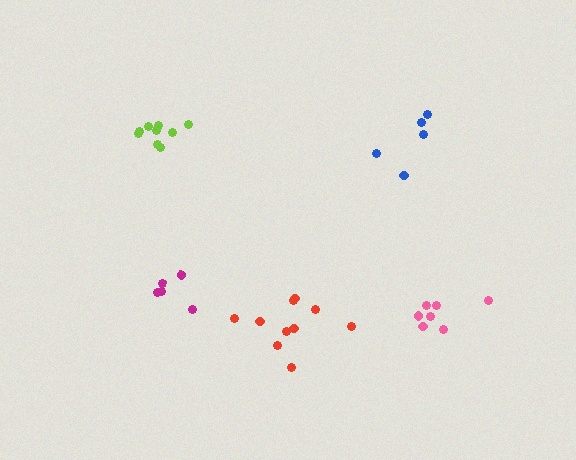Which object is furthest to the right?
The pink cluster is rightmost.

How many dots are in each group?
Group 1: 10 dots, Group 2: 7 dots, Group 3: 5 dots, Group 4: 9 dots, Group 5: 5 dots (36 total).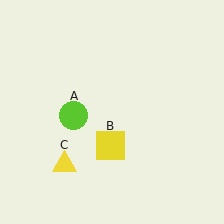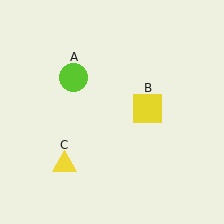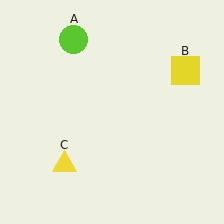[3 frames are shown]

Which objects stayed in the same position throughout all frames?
Yellow triangle (object C) remained stationary.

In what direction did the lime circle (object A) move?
The lime circle (object A) moved up.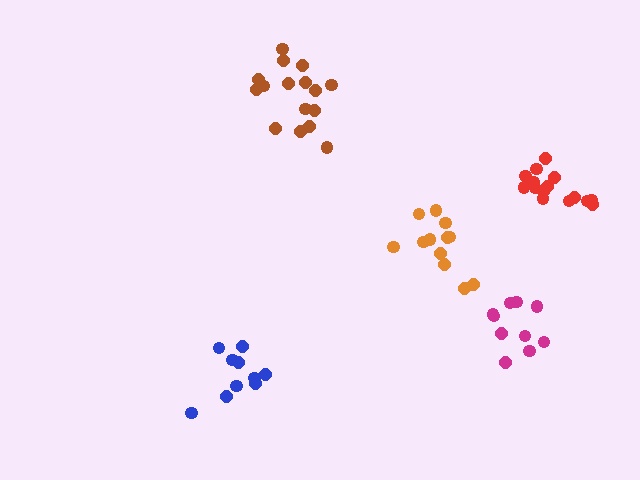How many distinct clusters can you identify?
There are 5 distinct clusters.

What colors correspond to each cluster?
The clusters are colored: magenta, red, blue, brown, orange.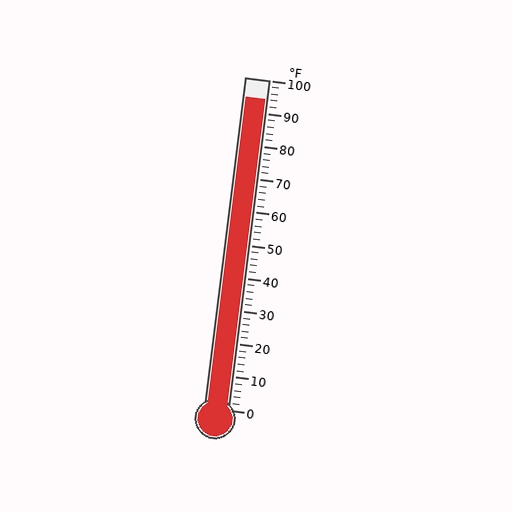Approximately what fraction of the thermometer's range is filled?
The thermometer is filled to approximately 95% of its range.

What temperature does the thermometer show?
The thermometer shows approximately 94°F.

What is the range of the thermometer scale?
The thermometer scale ranges from 0°F to 100°F.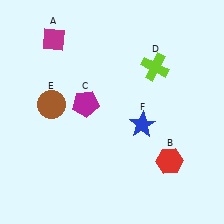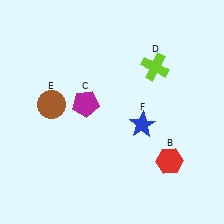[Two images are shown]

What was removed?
The magenta diamond (A) was removed in Image 2.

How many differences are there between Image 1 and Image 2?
There is 1 difference between the two images.